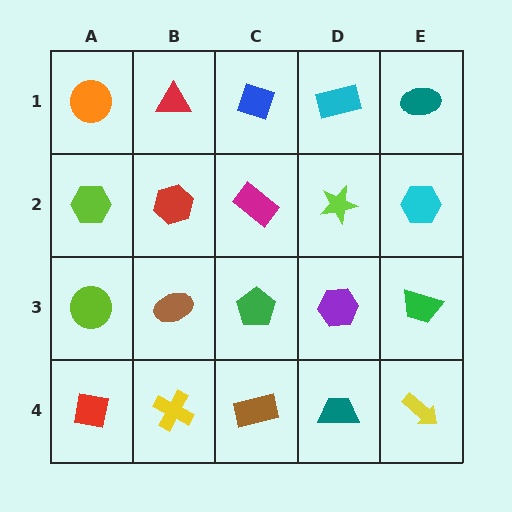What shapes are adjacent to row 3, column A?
A lime hexagon (row 2, column A), a red square (row 4, column A), a brown ellipse (row 3, column B).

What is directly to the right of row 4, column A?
A yellow cross.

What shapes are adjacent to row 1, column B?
A red hexagon (row 2, column B), an orange circle (row 1, column A), a blue diamond (row 1, column C).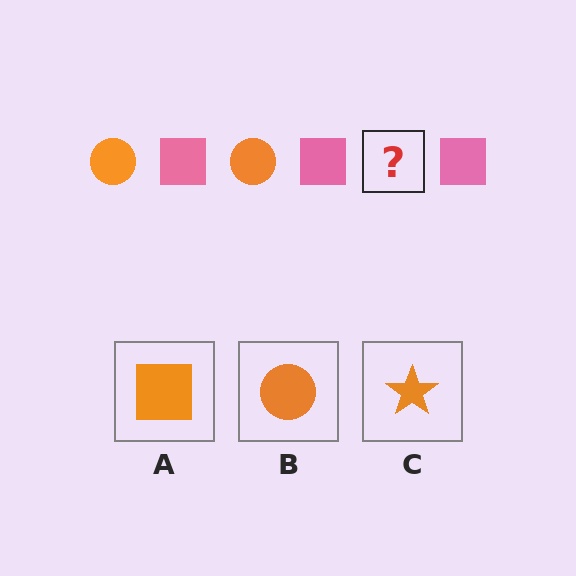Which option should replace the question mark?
Option B.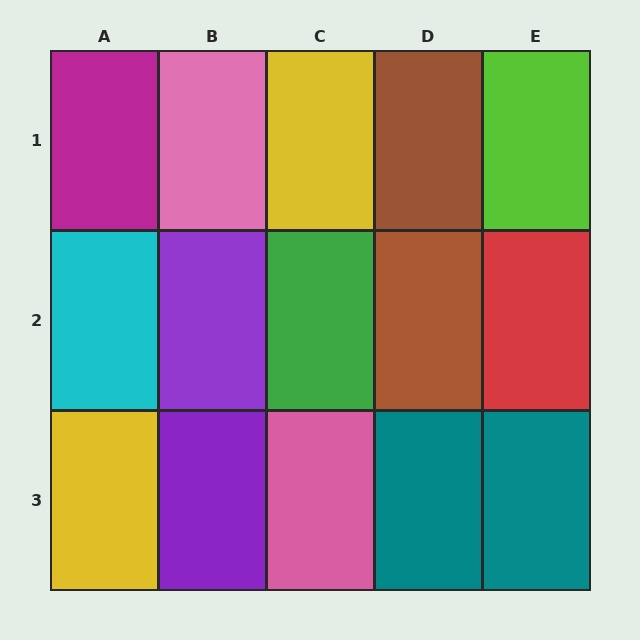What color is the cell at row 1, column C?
Yellow.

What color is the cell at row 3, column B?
Purple.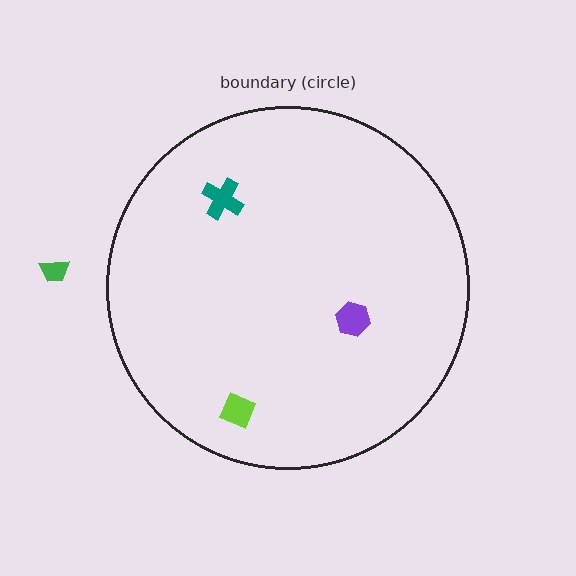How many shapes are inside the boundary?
3 inside, 1 outside.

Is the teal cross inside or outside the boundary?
Inside.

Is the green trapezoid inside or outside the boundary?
Outside.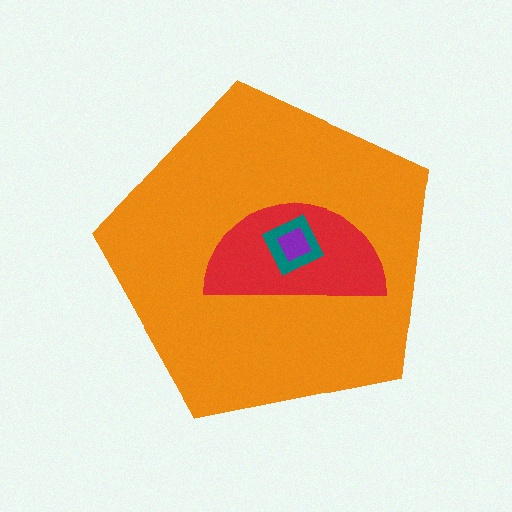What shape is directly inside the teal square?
The purple diamond.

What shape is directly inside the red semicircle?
The teal square.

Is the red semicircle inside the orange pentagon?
Yes.